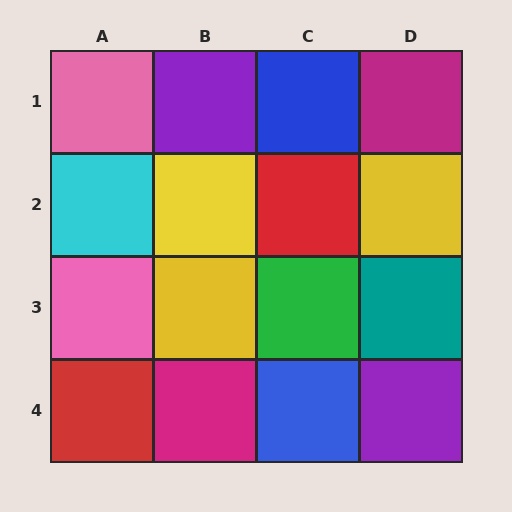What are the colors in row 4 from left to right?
Red, magenta, blue, purple.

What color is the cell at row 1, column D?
Magenta.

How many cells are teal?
1 cell is teal.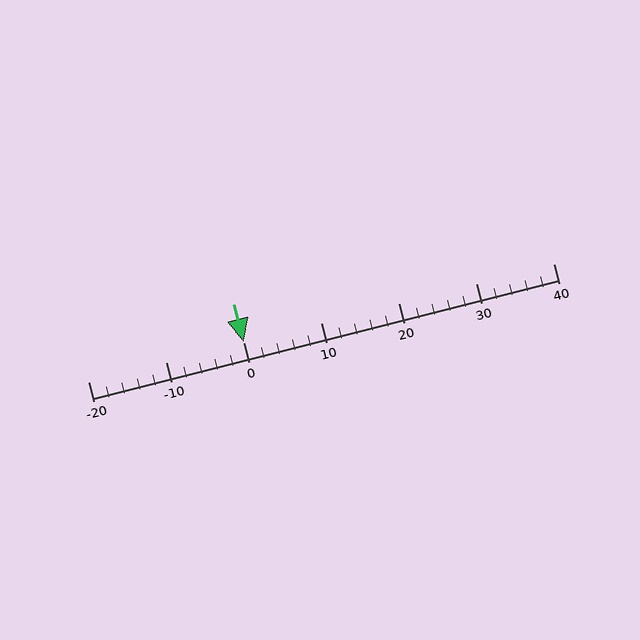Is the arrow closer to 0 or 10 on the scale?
The arrow is closer to 0.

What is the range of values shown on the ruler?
The ruler shows values from -20 to 40.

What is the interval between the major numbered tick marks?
The major tick marks are spaced 10 units apart.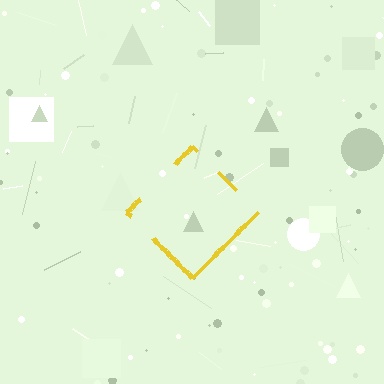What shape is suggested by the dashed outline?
The dashed outline suggests a diamond.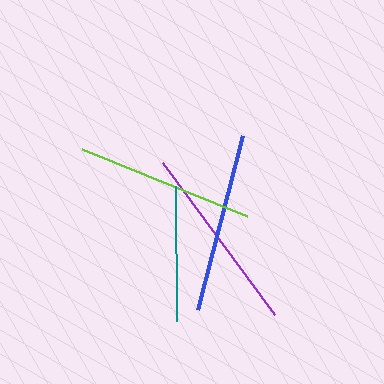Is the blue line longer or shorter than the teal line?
The blue line is longer than the teal line.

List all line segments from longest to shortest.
From longest to shortest: purple, blue, lime, teal.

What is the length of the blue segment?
The blue segment is approximately 180 pixels long.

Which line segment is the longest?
The purple line is the longest at approximately 189 pixels.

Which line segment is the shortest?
The teal line is the shortest at approximately 135 pixels.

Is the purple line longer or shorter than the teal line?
The purple line is longer than the teal line.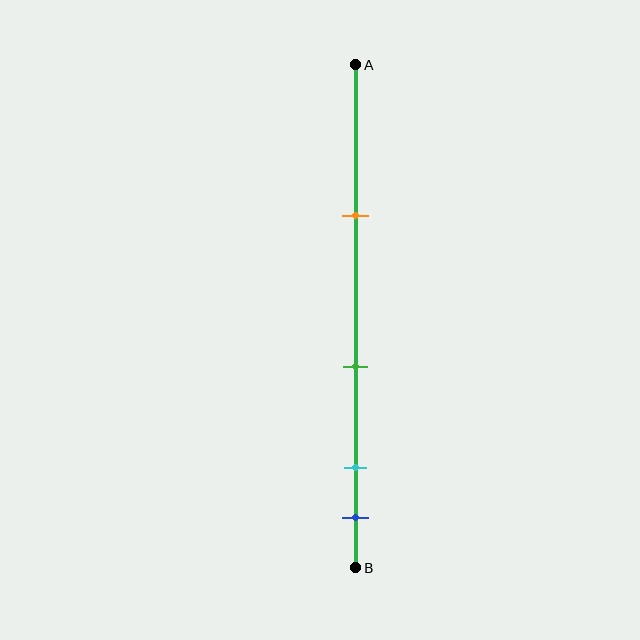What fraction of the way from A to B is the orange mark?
The orange mark is approximately 30% (0.3) of the way from A to B.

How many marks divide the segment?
There are 4 marks dividing the segment.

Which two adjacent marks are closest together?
The cyan and blue marks are the closest adjacent pair.